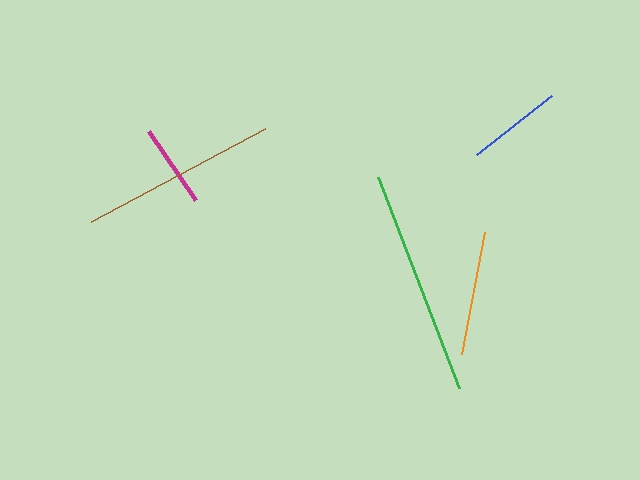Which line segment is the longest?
The green line is the longest at approximately 226 pixels.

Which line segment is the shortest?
The magenta line is the shortest at approximately 84 pixels.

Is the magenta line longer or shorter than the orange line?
The orange line is longer than the magenta line.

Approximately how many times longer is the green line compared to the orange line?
The green line is approximately 1.8 times the length of the orange line.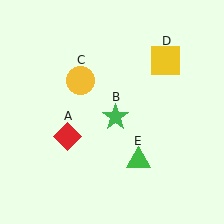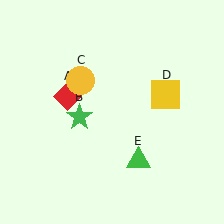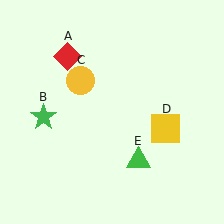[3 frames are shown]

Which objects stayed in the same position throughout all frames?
Yellow circle (object C) and green triangle (object E) remained stationary.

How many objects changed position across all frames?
3 objects changed position: red diamond (object A), green star (object B), yellow square (object D).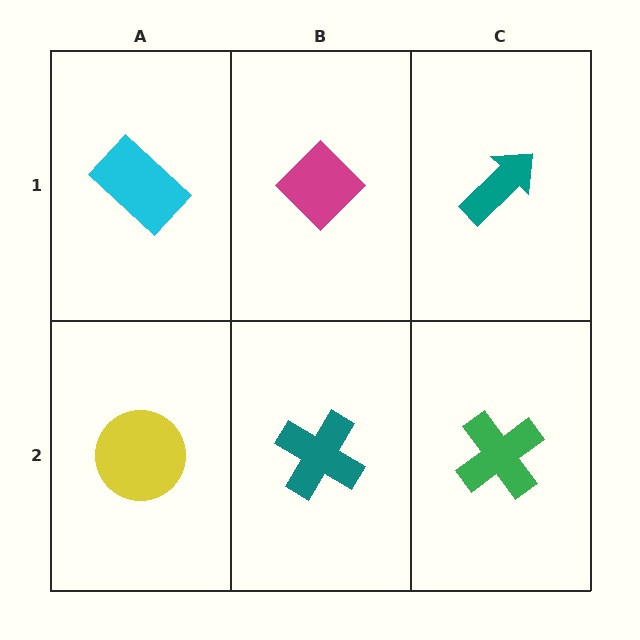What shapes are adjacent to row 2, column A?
A cyan rectangle (row 1, column A), a teal cross (row 2, column B).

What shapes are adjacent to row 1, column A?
A yellow circle (row 2, column A), a magenta diamond (row 1, column B).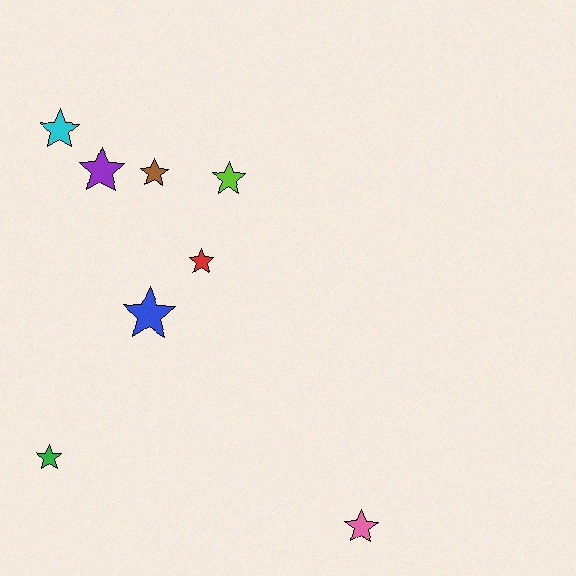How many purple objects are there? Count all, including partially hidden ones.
There is 1 purple object.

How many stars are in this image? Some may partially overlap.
There are 8 stars.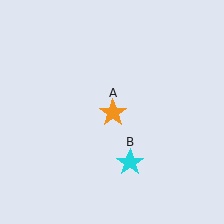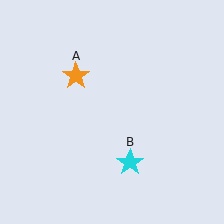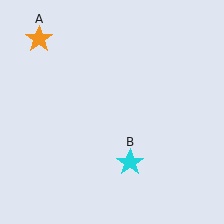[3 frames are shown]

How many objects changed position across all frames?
1 object changed position: orange star (object A).